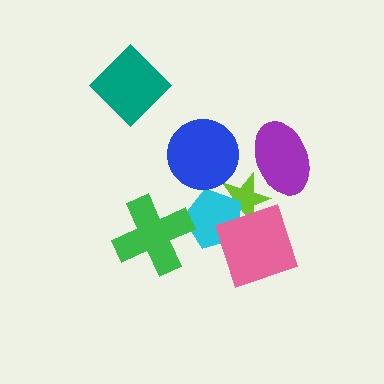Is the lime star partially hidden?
Yes, it is partially covered by another shape.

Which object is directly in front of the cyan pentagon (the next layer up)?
The pink diamond is directly in front of the cyan pentagon.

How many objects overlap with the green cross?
1 object overlaps with the green cross.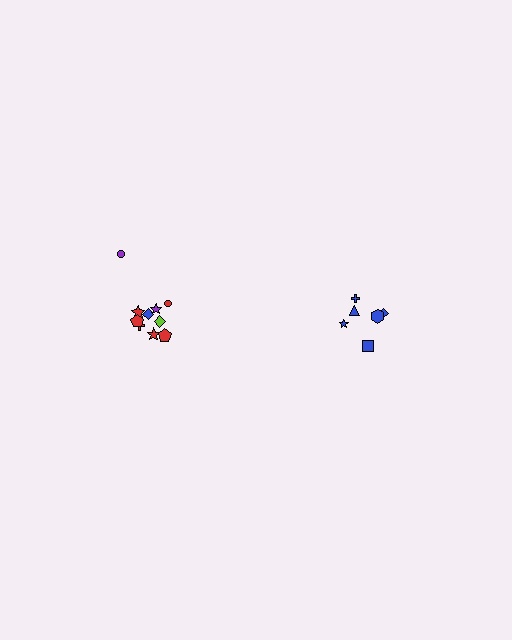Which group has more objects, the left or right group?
The left group.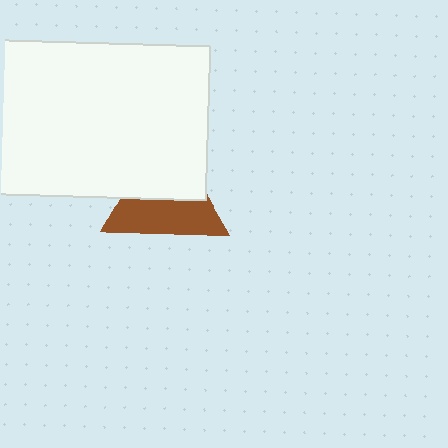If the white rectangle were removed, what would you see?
You would see the complete brown triangle.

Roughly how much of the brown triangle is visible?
About half of it is visible (roughly 51%).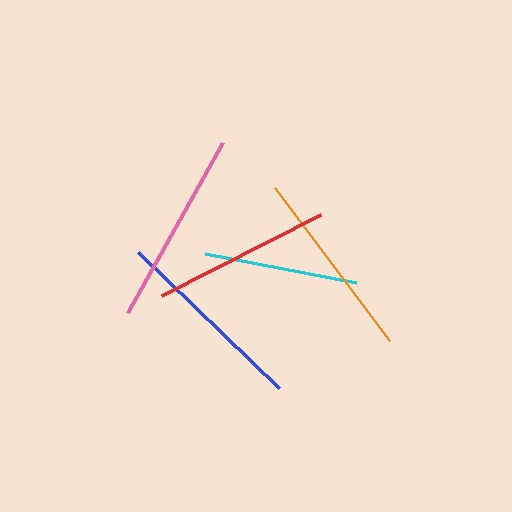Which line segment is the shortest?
The cyan line is the shortest at approximately 154 pixels.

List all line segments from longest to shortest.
From longest to shortest: blue, pink, orange, red, cyan.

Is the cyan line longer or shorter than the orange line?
The orange line is longer than the cyan line.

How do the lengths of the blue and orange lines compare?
The blue and orange lines are approximately the same length.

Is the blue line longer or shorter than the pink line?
The blue line is longer than the pink line.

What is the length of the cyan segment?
The cyan segment is approximately 154 pixels long.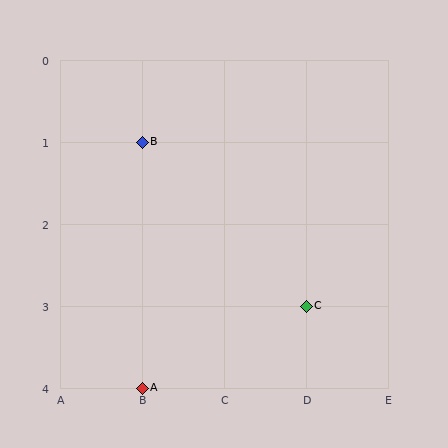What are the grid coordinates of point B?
Point B is at grid coordinates (B, 1).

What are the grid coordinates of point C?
Point C is at grid coordinates (D, 3).